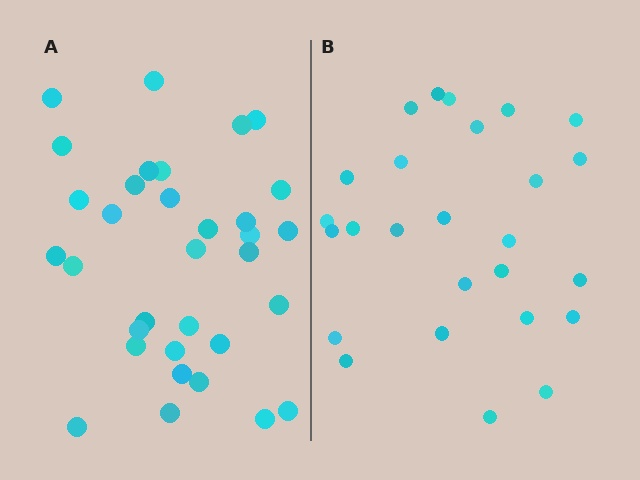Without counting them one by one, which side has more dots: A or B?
Region A (the left region) has more dots.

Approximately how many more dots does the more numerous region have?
Region A has roughly 8 or so more dots than region B.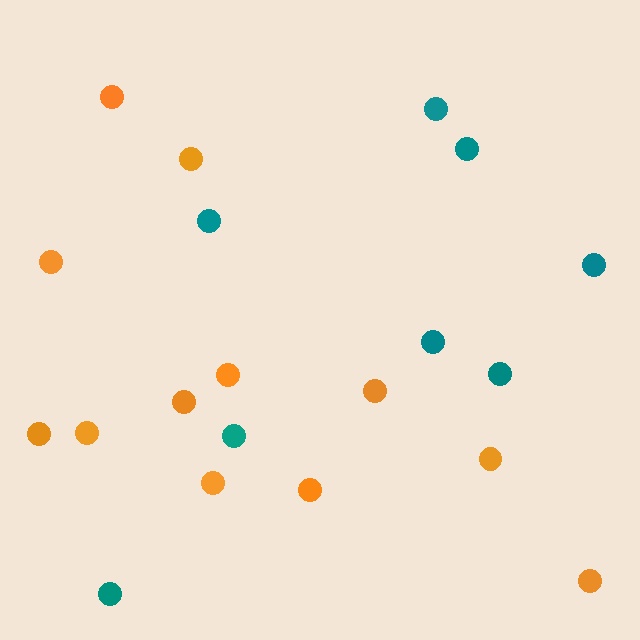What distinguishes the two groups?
There are 2 groups: one group of teal circles (8) and one group of orange circles (12).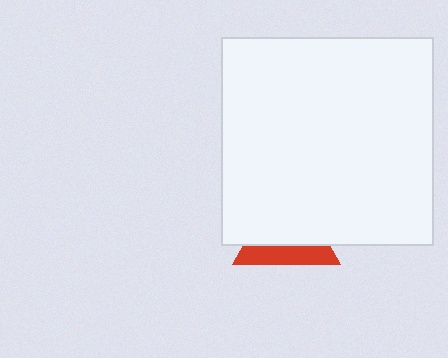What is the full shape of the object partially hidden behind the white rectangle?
The partially hidden object is a red triangle.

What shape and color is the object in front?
The object in front is a white rectangle.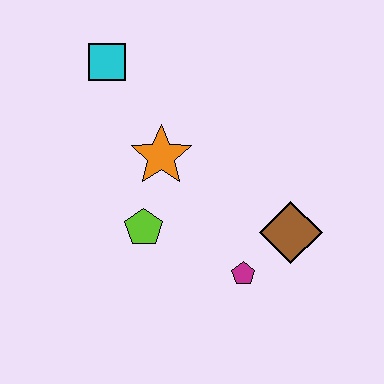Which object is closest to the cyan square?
The orange star is closest to the cyan square.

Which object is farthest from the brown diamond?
The cyan square is farthest from the brown diamond.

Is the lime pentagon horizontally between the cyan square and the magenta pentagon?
Yes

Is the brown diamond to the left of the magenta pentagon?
No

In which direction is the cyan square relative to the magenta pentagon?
The cyan square is above the magenta pentagon.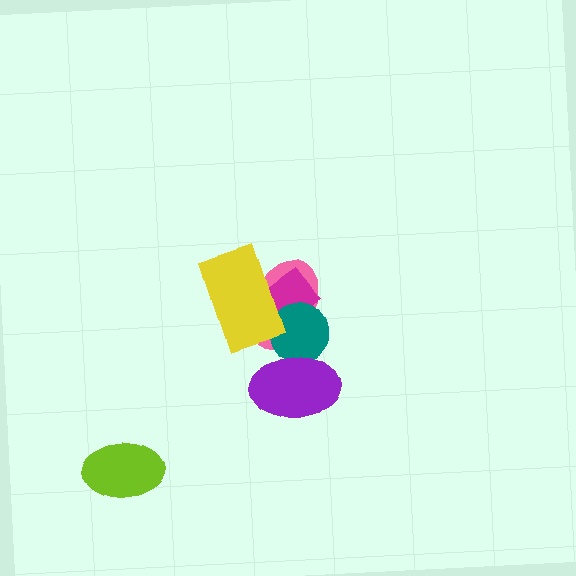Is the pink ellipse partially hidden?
Yes, it is partially covered by another shape.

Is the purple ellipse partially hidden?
No, no other shape covers it.